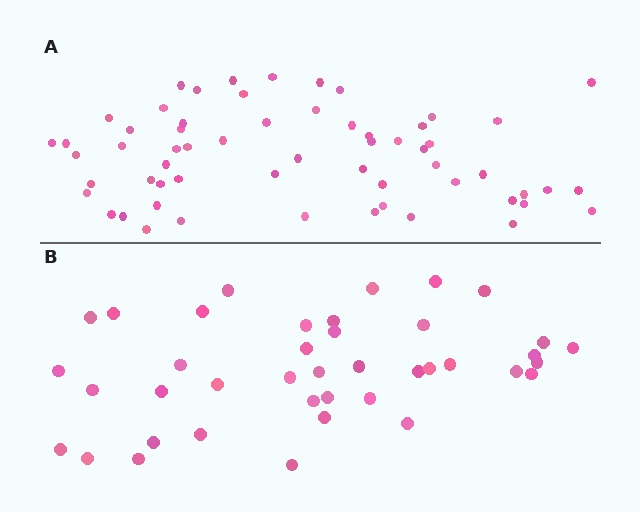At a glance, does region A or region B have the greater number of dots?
Region A (the top region) has more dots.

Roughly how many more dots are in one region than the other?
Region A has approximately 20 more dots than region B.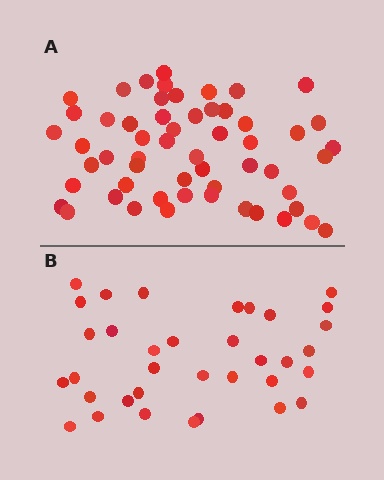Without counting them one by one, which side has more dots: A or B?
Region A (the top region) has more dots.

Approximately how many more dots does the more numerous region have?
Region A has approximately 20 more dots than region B.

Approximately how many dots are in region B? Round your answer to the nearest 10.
About 40 dots. (The exact count is 35, which rounds to 40.)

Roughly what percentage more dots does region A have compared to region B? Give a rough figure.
About 60% more.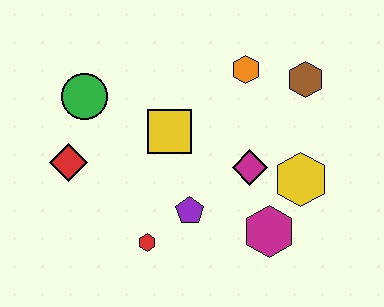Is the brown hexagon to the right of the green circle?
Yes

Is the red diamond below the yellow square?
Yes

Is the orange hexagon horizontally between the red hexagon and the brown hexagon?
Yes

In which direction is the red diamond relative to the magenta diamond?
The red diamond is to the left of the magenta diamond.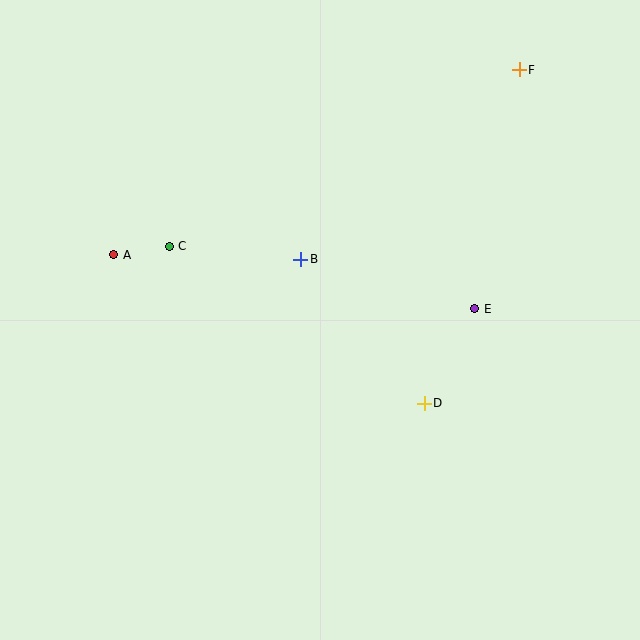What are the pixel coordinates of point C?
Point C is at (169, 246).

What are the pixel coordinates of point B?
Point B is at (301, 260).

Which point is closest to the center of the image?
Point B at (301, 260) is closest to the center.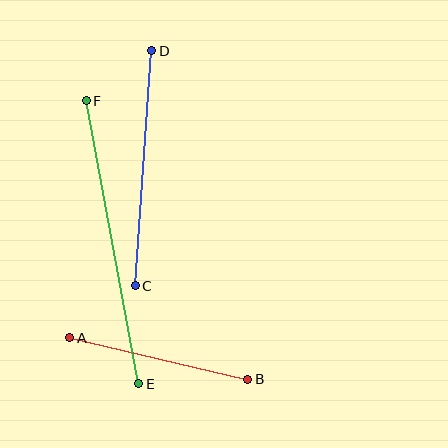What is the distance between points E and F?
The distance is approximately 288 pixels.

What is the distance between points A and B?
The distance is approximately 183 pixels.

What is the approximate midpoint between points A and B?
The midpoint is at approximately (159, 359) pixels.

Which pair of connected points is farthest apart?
Points E and F are farthest apart.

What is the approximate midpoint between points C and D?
The midpoint is at approximately (144, 168) pixels.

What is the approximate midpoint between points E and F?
The midpoint is at approximately (112, 242) pixels.